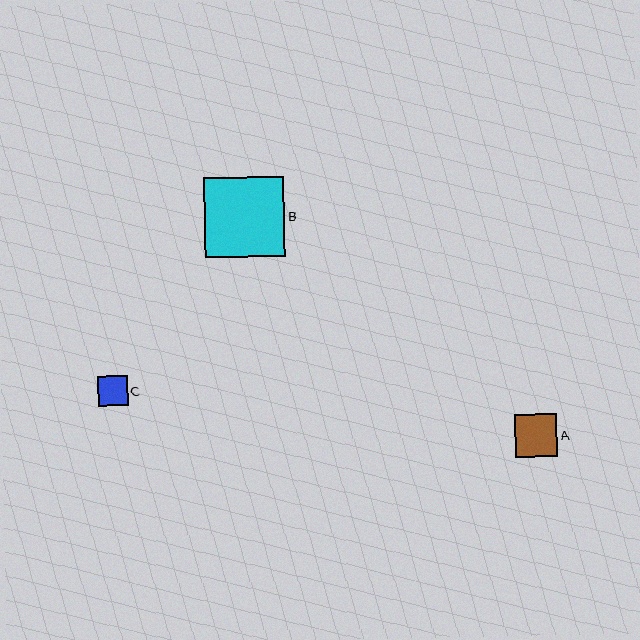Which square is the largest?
Square B is the largest with a size of approximately 80 pixels.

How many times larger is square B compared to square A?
Square B is approximately 1.9 times the size of square A.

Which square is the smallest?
Square C is the smallest with a size of approximately 30 pixels.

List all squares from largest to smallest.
From largest to smallest: B, A, C.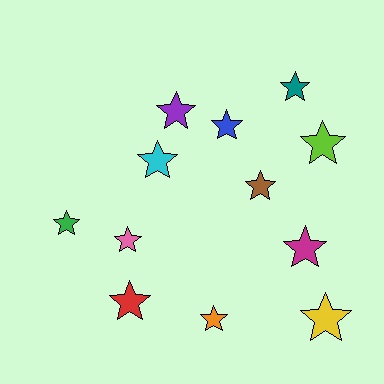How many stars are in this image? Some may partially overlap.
There are 12 stars.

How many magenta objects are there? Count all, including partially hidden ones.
There is 1 magenta object.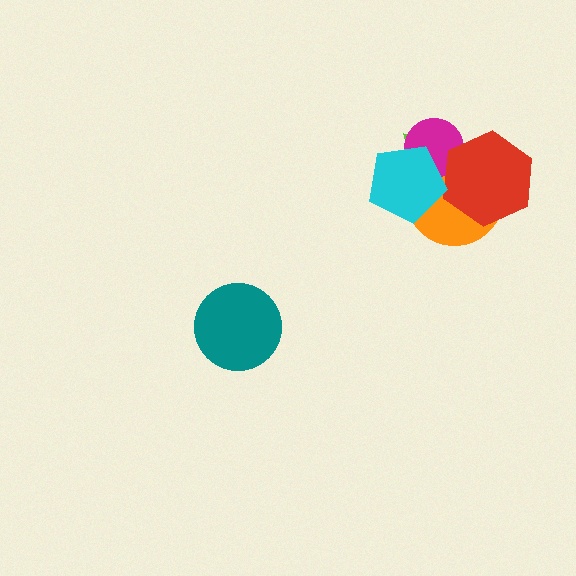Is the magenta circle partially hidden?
Yes, it is partially covered by another shape.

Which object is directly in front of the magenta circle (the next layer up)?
The red hexagon is directly in front of the magenta circle.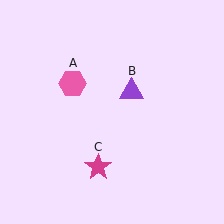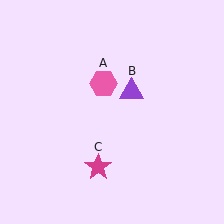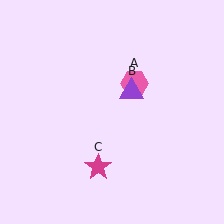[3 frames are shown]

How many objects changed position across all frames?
1 object changed position: pink hexagon (object A).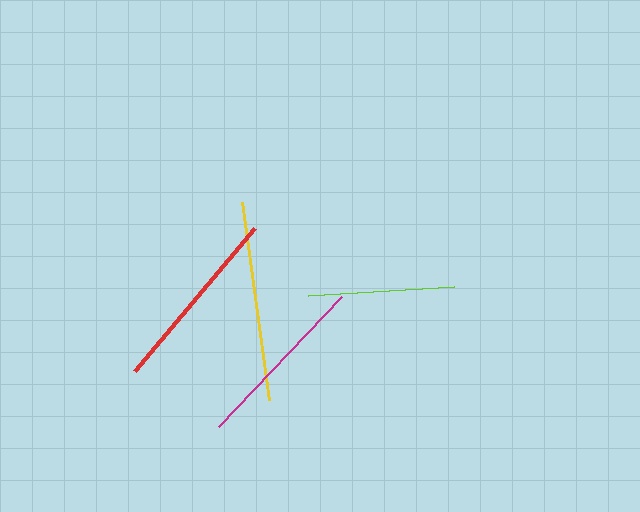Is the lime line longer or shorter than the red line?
The red line is longer than the lime line.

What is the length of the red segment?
The red segment is approximately 187 pixels long.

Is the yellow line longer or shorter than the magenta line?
The yellow line is longer than the magenta line.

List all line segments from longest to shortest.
From longest to shortest: yellow, red, magenta, lime.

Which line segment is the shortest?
The lime line is the shortest at approximately 147 pixels.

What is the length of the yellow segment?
The yellow segment is approximately 199 pixels long.